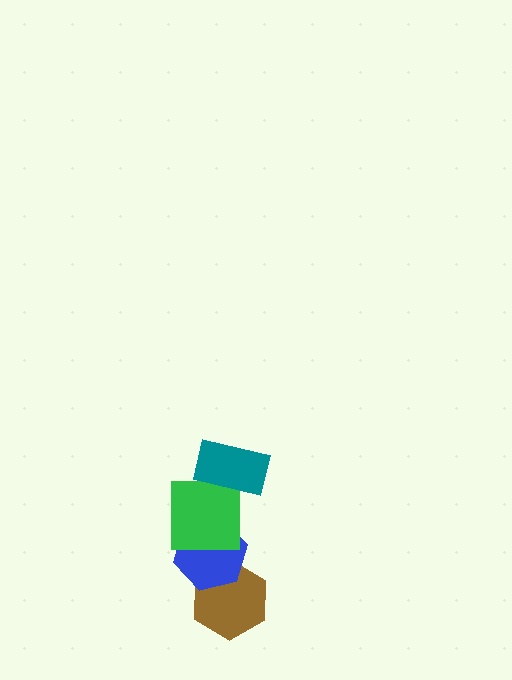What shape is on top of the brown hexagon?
The blue hexagon is on top of the brown hexagon.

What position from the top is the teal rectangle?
The teal rectangle is 1st from the top.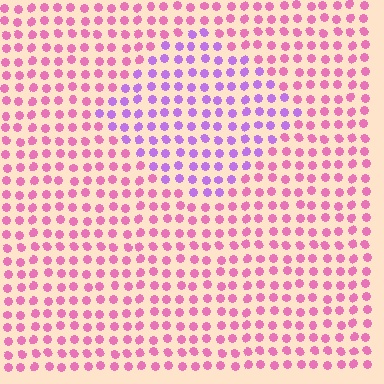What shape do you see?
I see a diamond.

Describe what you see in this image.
The image is filled with small pink elements in a uniform arrangement. A diamond-shaped region is visible where the elements are tinted to a slightly different hue, forming a subtle color boundary.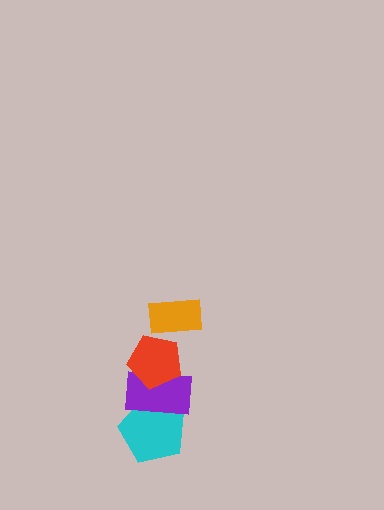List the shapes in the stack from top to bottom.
From top to bottom: the orange rectangle, the red pentagon, the purple rectangle, the cyan pentagon.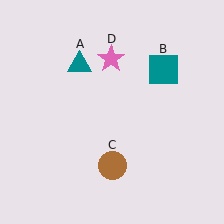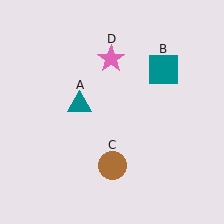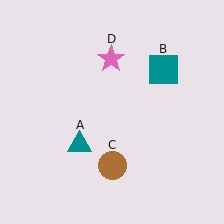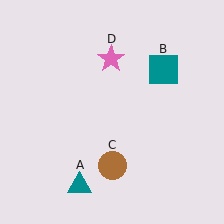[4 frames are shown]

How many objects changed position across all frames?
1 object changed position: teal triangle (object A).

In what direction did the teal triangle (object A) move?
The teal triangle (object A) moved down.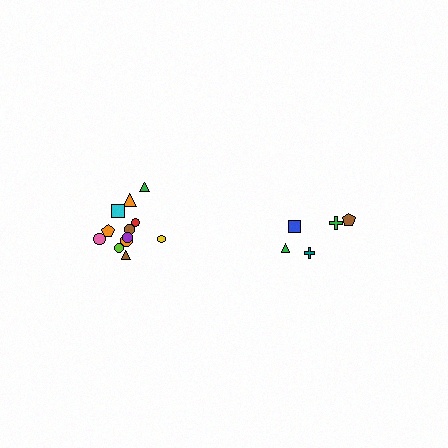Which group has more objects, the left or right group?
The left group.